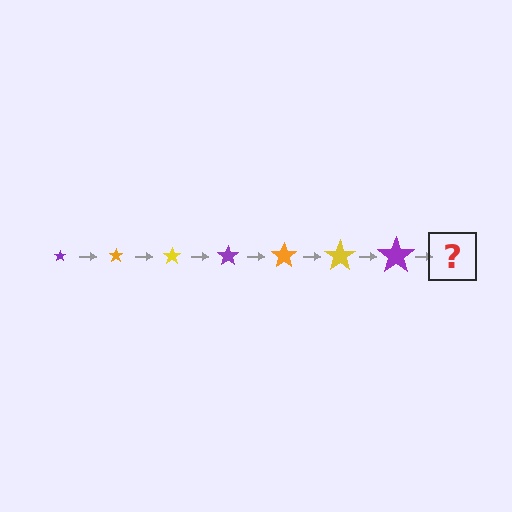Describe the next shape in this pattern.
It should be an orange star, larger than the previous one.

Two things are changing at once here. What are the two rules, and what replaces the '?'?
The two rules are that the star grows larger each step and the color cycles through purple, orange, and yellow. The '?' should be an orange star, larger than the previous one.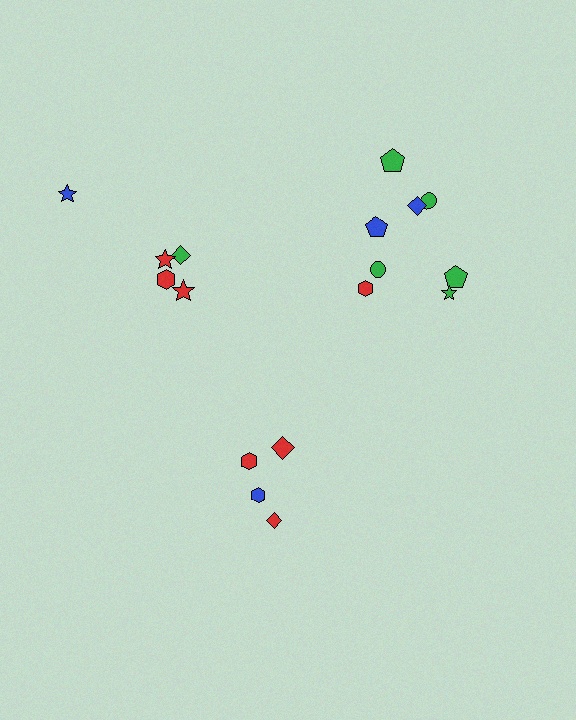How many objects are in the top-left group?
There are 5 objects.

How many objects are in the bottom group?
There are 4 objects.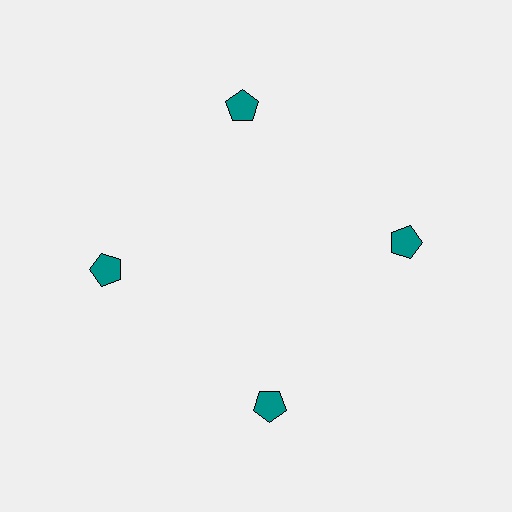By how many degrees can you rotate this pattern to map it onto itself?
The pattern maps onto itself every 90 degrees of rotation.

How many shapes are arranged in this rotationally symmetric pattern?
There are 4 shapes, arranged in 4 groups of 1.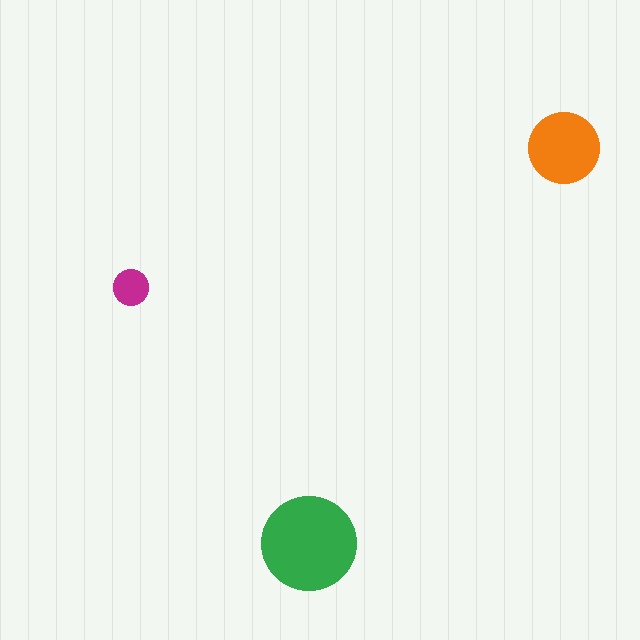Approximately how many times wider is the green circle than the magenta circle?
About 2.5 times wider.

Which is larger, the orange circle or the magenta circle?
The orange one.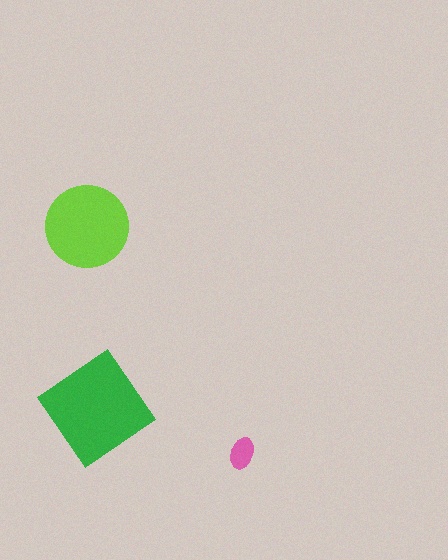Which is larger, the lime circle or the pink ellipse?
The lime circle.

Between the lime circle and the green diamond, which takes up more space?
The green diamond.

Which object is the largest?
The green diamond.